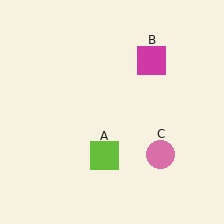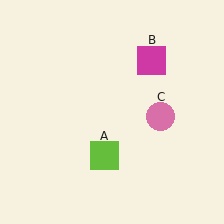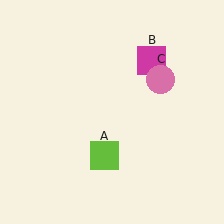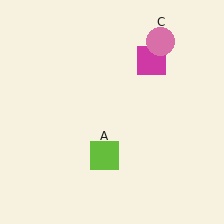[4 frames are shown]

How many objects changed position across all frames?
1 object changed position: pink circle (object C).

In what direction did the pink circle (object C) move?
The pink circle (object C) moved up.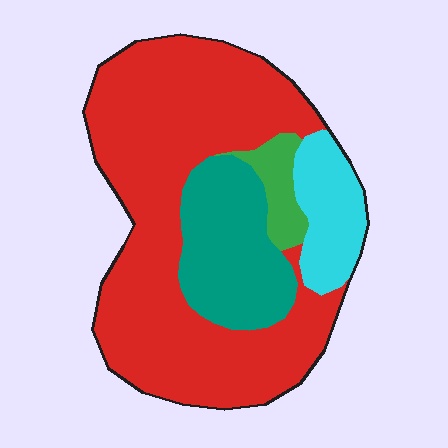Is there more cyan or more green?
Cyan.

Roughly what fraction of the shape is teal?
Teal takes up about one fifth (1/5) of the shape.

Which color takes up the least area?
Green, at roughly 5%.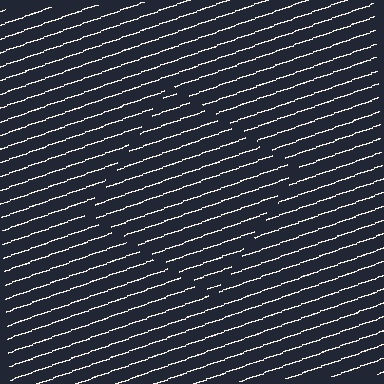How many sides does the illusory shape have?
4 sides — the line-ends trace a square.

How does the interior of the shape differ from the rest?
The interior of the shape contains the same grating, shifted by half a period — the contour is defined by the phase discontinuity where line-ends from the inner and outer gratings abut.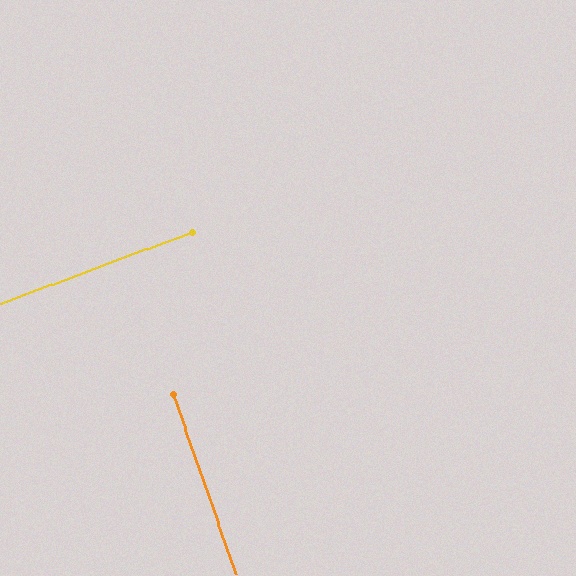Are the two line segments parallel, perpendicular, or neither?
Perpendicular — they meet at approximately 89°.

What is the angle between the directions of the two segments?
Approximately 89 degrees.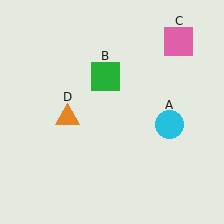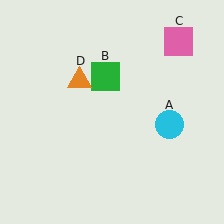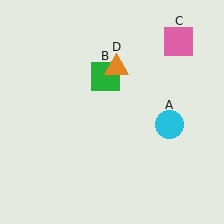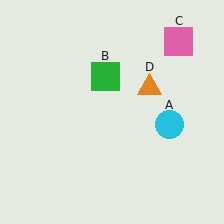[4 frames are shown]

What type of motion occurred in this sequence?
The orange triangle (object D) rotated clockwise around the center of the scene.